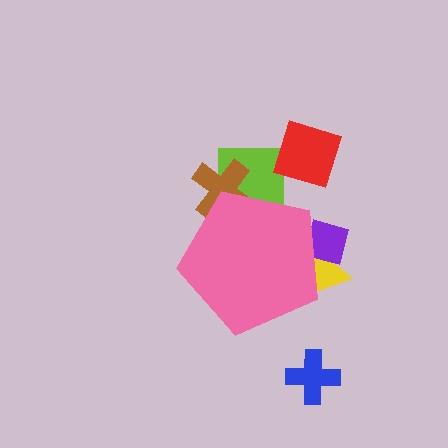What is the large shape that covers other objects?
A pink pentagon.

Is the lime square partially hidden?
Yes, the lime square is partially hidden behind the pink pentagon.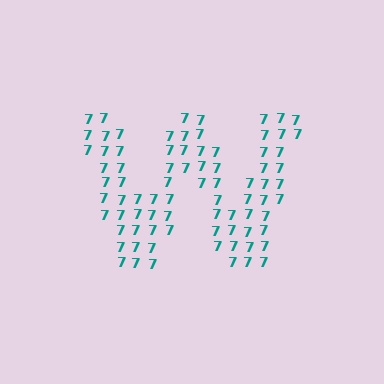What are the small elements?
The small elements are digit 7's.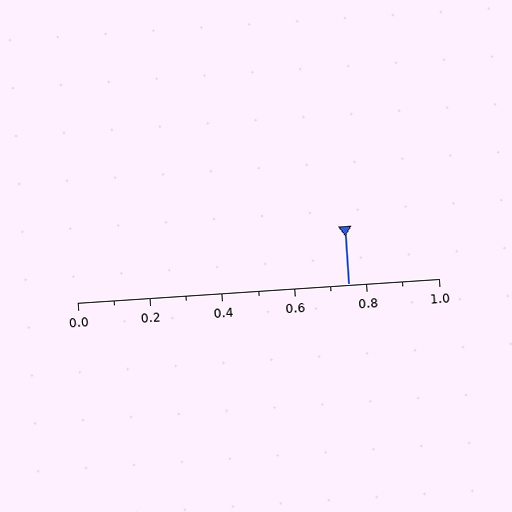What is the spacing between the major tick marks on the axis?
The major ticks are spaced 0.2 apart.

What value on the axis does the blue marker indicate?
The marker indicates approximately 0.75.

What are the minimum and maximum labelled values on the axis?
The axis runs from 0.0 to 1.0.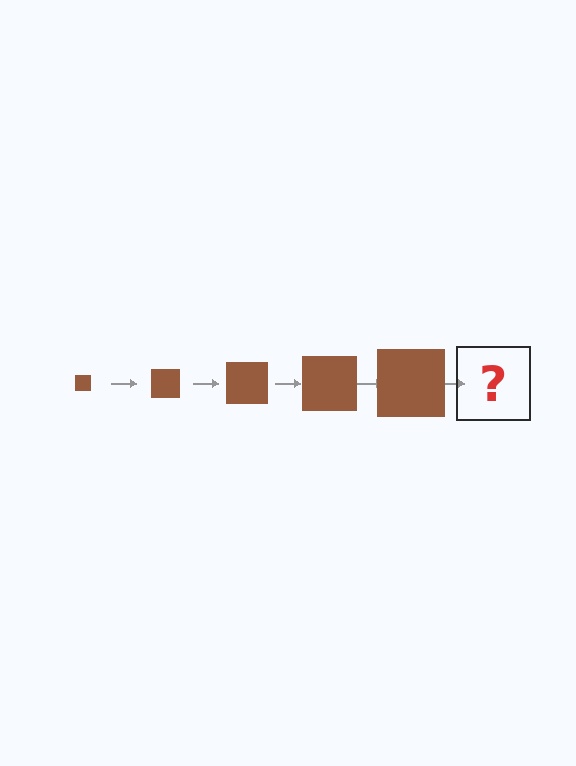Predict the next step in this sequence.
The next step is a brown square, larger than the previous one.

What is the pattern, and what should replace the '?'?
The pattern is that the square gets progressively larger each step. The '?' should be a brown square, larger than the previous one.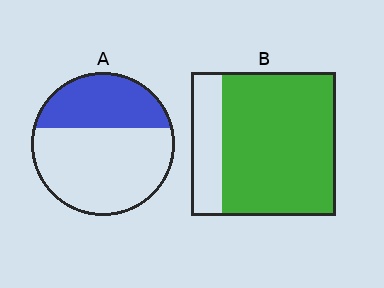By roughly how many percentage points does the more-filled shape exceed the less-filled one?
By roughly 45 percentage points (B over A).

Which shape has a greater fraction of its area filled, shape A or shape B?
Shape B.